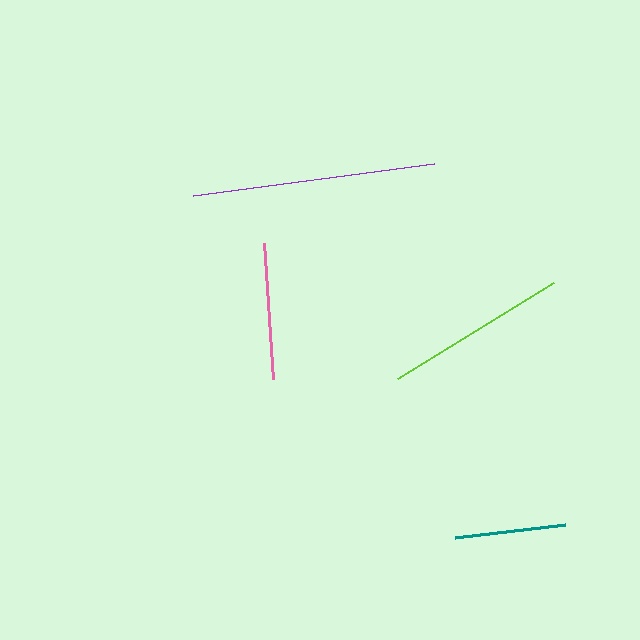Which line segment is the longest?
The purple line is the longest at approximately 243 pixels.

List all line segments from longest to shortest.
From longest to shortest: purple, lime, pink, teal.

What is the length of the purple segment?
The purple segment is approximately 243 pixels long.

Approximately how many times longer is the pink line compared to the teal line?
The pink line is approximately 1.2 times the length of the teal line.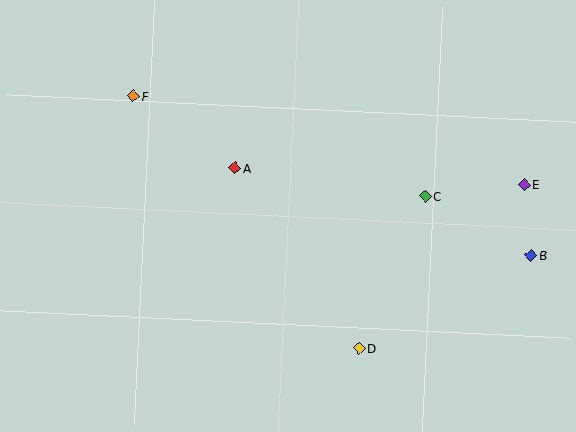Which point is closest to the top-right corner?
Point E is closest to the top-right corner.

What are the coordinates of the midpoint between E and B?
The midpoint between E and B is at (527, 220).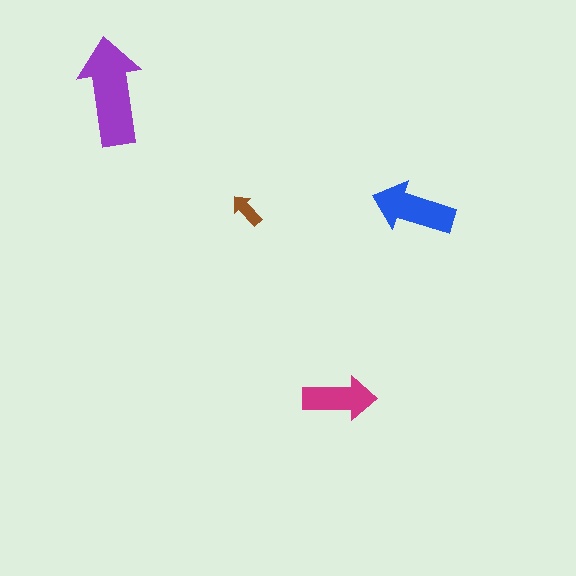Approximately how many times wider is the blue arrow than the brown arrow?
About 2.5 times wider.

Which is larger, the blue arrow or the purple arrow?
The purple one.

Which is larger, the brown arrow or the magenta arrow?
The magenta one.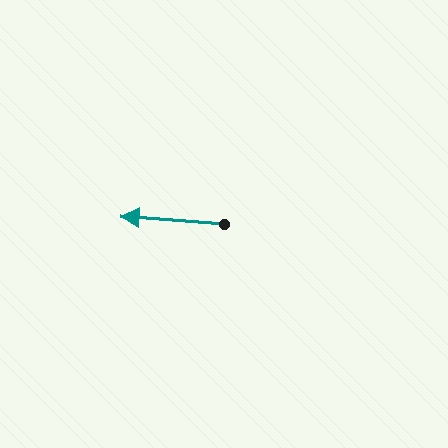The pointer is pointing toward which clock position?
Roughly 9 o'clock.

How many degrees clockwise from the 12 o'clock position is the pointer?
Approximately 274 degrees.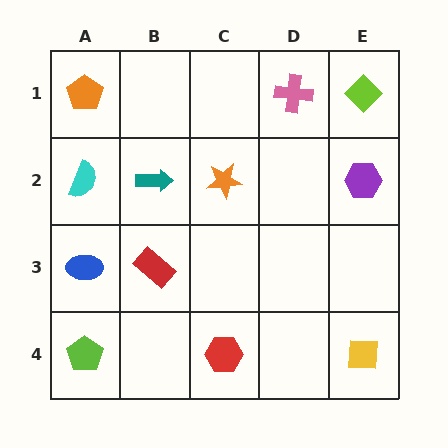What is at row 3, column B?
A red rectangle.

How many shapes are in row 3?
2 shapes.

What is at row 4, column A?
A lime pentagon.